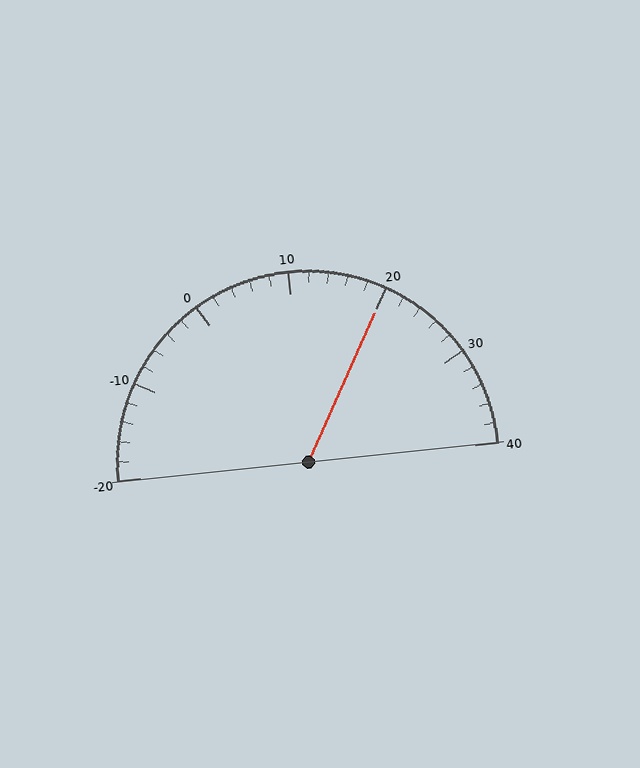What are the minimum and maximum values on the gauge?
The gauge ranges from -20 to 40.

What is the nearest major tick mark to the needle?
The nearest major tick mark is 20.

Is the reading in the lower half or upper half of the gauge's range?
The reading is in the upper half of the range (-20 to 40).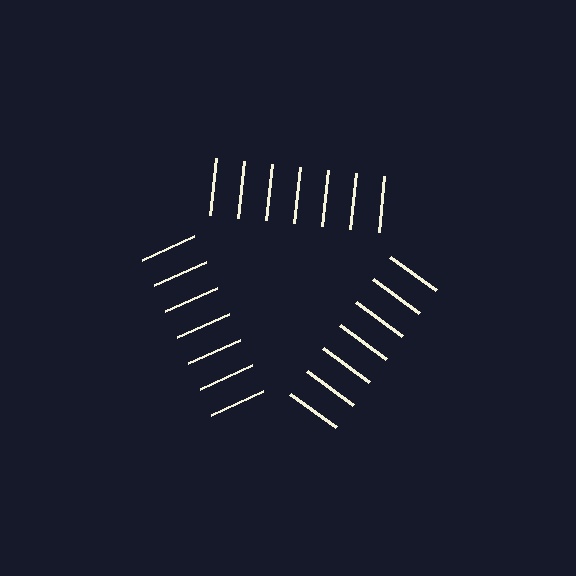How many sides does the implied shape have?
3 sides — the line-ends trace a triangle.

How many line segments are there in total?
21 — 7 along each of the 3 edges.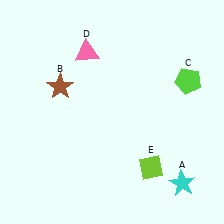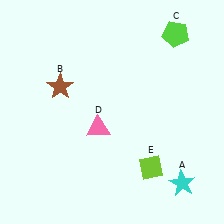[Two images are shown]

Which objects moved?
The objects that moved are: the lime pentagon (C), the pink triangle (D).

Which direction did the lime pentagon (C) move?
The lime pentagon (C) moved up.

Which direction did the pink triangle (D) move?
The pink triangle (D) moved down.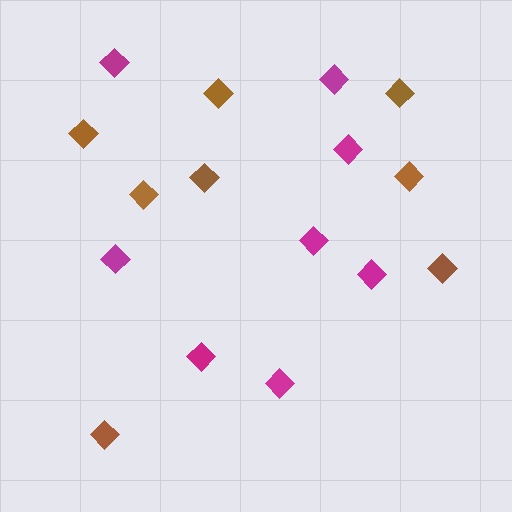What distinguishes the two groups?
There are 2 groups: one group of magenta diamonds (8) and one group of brown diamonds (8).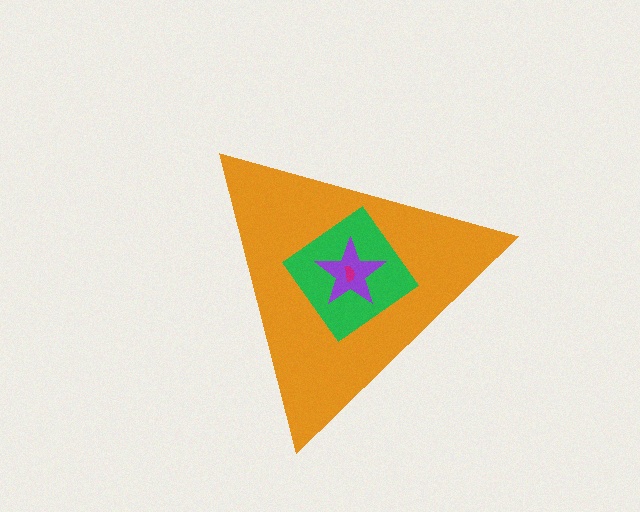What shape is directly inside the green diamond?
The purple star.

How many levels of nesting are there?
4.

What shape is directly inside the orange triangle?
The green diamond.